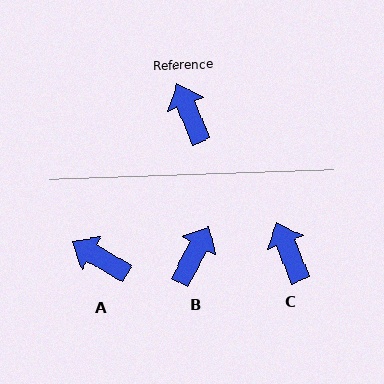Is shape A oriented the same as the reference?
No, it is off by about 37 degrees.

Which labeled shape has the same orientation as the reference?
C.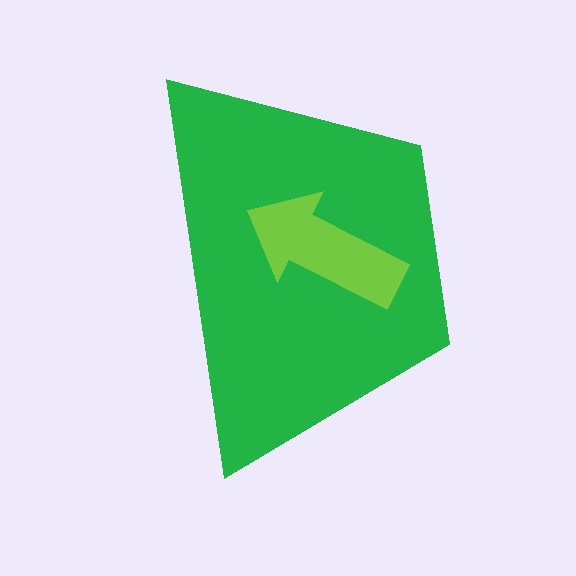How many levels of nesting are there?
2.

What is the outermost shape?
The green trapezoid.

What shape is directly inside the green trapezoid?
The lime arrow.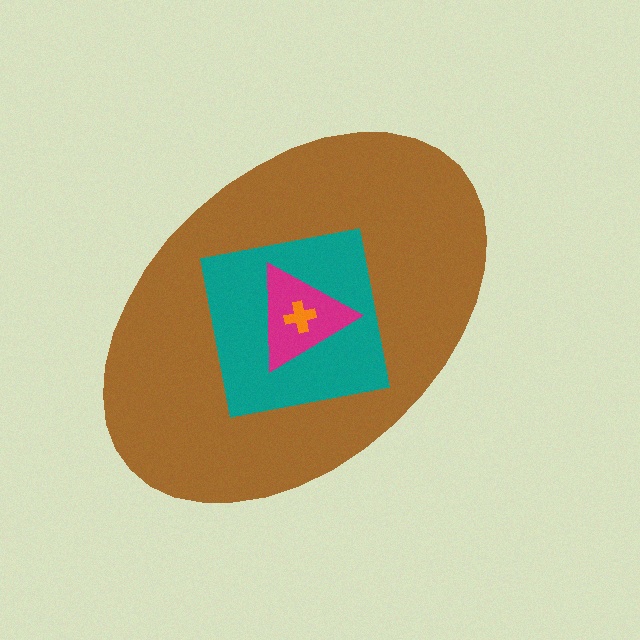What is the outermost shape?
The brown ellipse.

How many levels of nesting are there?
4.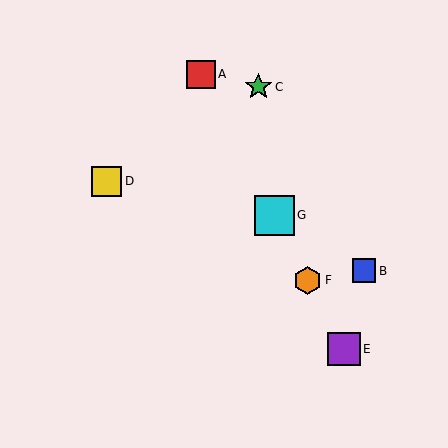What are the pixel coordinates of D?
Object D is at (107, 181).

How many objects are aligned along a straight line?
4 objects (A, E, F, G) are aligned along a straight line.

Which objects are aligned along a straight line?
Objects A, E, F, G are aligned along a straight line.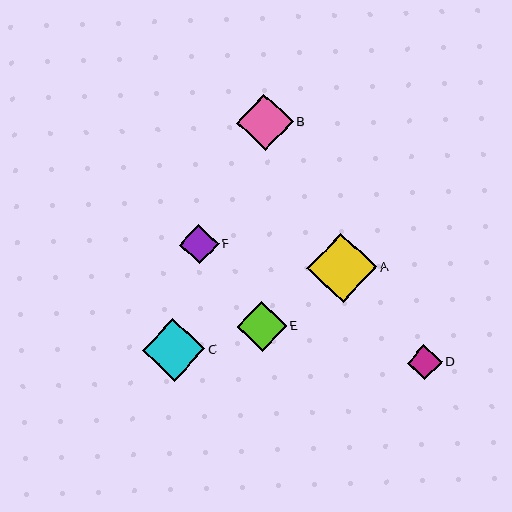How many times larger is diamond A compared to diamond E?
Diamond A is approximately 1.4 times the size of diamond E.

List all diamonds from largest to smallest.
From largest to smallest: A, C, B, E, F, D.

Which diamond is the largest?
Diamond A is the largest with a size of approximately 70 pixels.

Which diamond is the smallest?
Diamond D is the smallest with a size of approximately 35 pixels.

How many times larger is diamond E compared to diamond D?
Diamond E is approximately 1.4 times the size of diamond D.